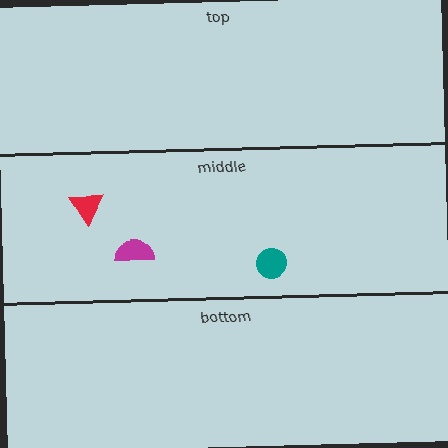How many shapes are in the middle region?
3.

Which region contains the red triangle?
The middle region.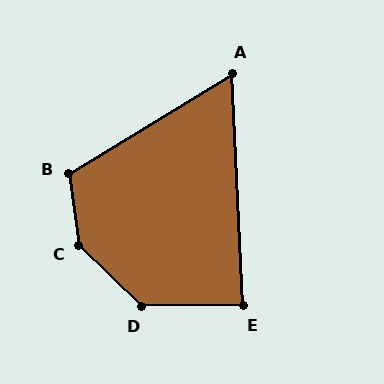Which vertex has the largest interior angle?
C, at approximately 142 degrees.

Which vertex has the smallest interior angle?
A, at approximately 62 degrees.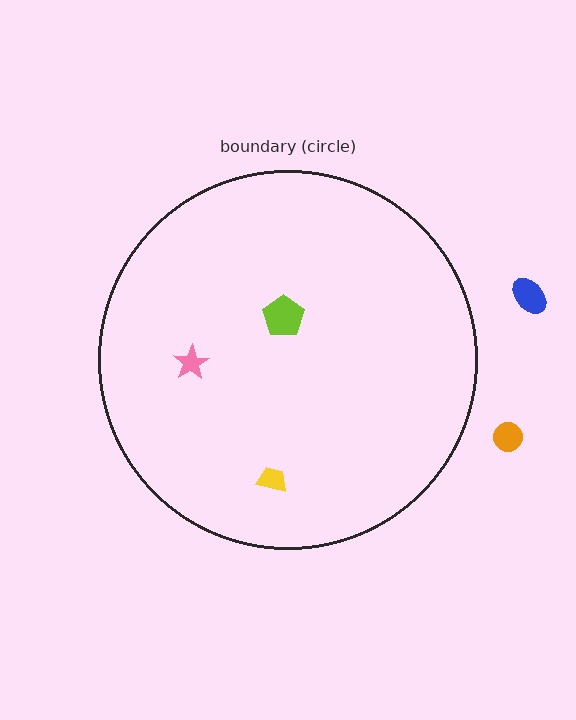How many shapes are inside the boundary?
3 inside, 2 outside.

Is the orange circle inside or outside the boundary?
Outside.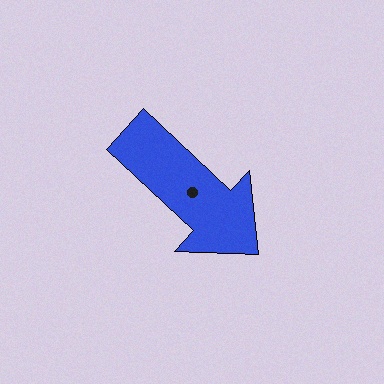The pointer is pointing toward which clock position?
Roughly 4 o'clock.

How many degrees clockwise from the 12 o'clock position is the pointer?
Approximately 133 degrees.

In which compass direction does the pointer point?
Southeast.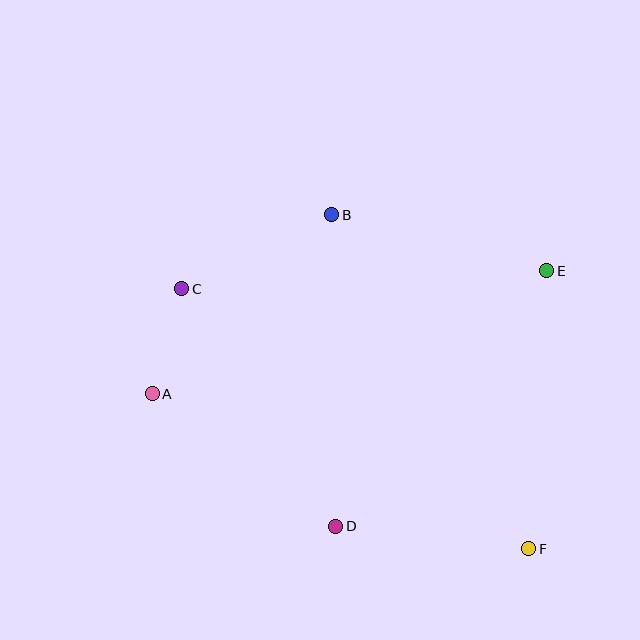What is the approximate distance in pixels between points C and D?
The distance between C and D is approximately 283 pixels.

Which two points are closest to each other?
Points A and C are closest to each other.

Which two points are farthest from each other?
Points C and F are farthest from each other.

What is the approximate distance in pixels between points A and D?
The distance between A and D is approximately 227 pixels.